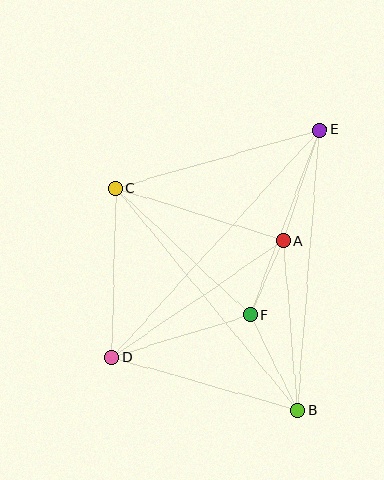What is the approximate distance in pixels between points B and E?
The distance between B and E is approximately 281 pixels.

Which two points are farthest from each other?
Points D and E are farthest from each other.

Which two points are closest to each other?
Points A and F are closest to each other.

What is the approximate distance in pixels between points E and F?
The distance between E and F is approximately 197 pixels.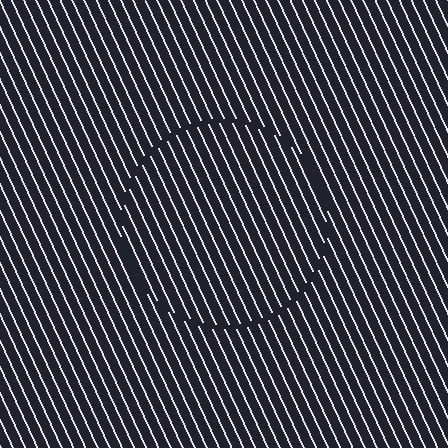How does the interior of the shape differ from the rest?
The interior of the shape contains the same grating, shifted by half a period — the contour is defined by the phase discontinuity where line-ends from the inner and outer gratings abut.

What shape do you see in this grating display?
An illusory circle. The interior of the shape contains the same grating, shifted by half a period — the contour is defined by the phase discontinuity where line-ends from the inner and outer gratings abut.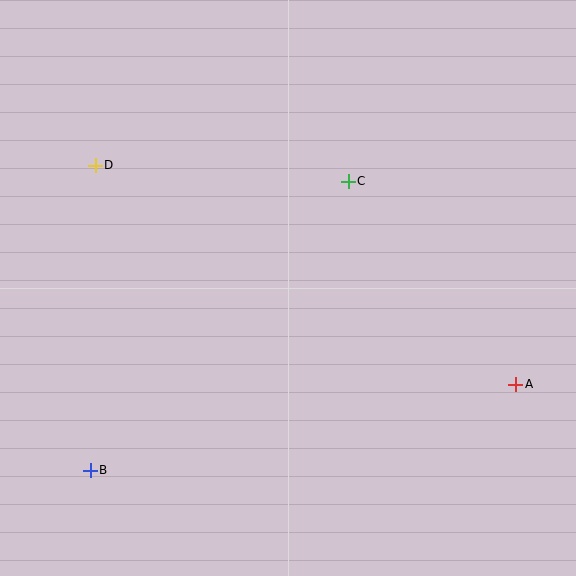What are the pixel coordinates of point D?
Point D is at (95, 165).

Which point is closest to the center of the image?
Point C at (348, 181) is closest to the center.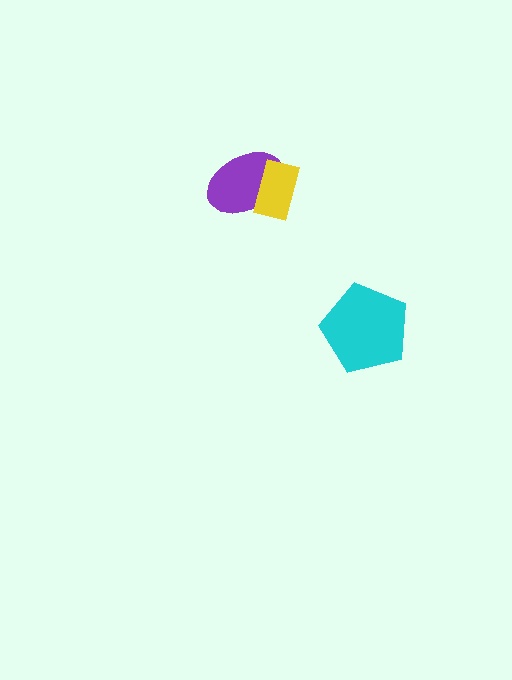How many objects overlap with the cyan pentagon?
0 objects overlap with the cyan pentagon.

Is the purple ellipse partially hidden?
Yes, it is partially covered by another shape.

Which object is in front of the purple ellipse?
The yellow rectangle is in front of the purple ellipse.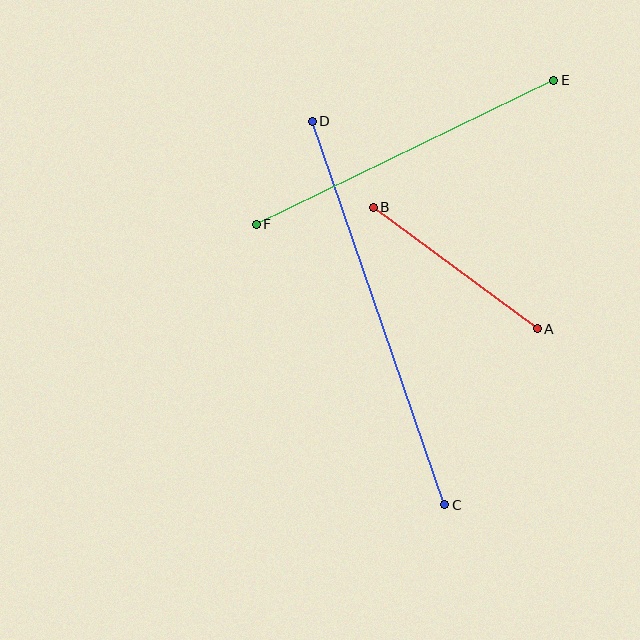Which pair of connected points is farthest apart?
Points C and D are farthest apart.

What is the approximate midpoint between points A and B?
The midpoint is at approximately (455, 268) pixels.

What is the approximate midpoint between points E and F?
The midpoint is at approximately (405, 152) pixels.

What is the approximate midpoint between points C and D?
The midpoint is at approximately (379, 313) pixels.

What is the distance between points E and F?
The distance is approximately 330 pixels.